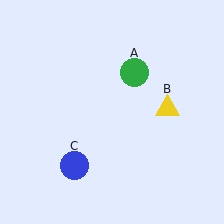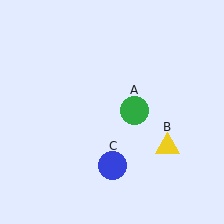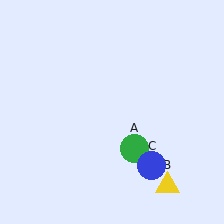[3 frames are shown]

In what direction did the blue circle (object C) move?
The blue circle (object C) moved right.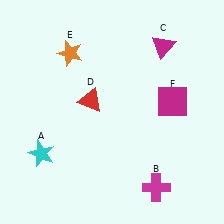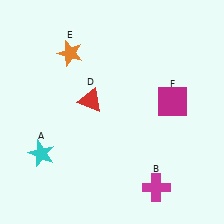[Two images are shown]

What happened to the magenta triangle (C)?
The magenta triangle (C) was removed in Image 2. It was in the top-right area of Image 1.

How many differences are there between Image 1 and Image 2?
There is 1 difference between the two images.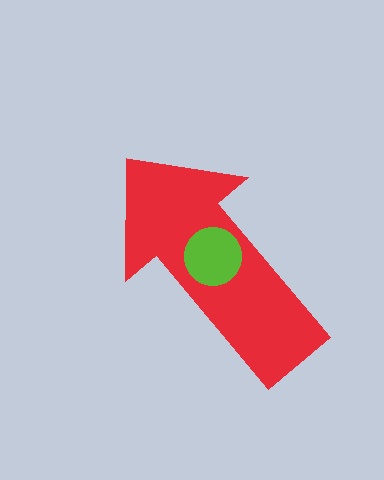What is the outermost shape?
The red arrow.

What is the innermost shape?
The lime circle.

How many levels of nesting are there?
2.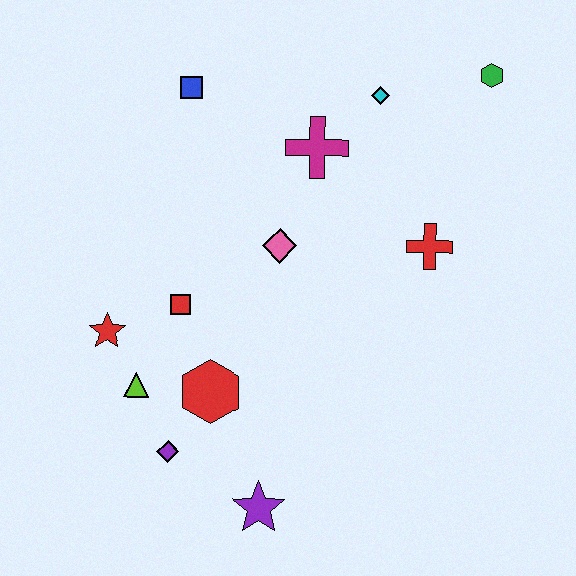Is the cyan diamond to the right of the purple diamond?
Yes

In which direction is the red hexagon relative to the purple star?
The red hexagon is above the purple star.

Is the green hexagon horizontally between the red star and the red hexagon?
No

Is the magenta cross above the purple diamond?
Yes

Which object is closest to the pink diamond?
The magenta cross is closest to the pink diamond.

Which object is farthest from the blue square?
The purple star is farthest from the blue square.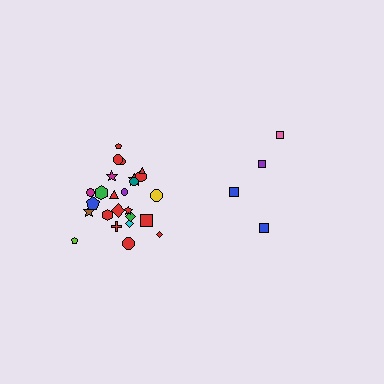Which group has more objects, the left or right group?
The left group.